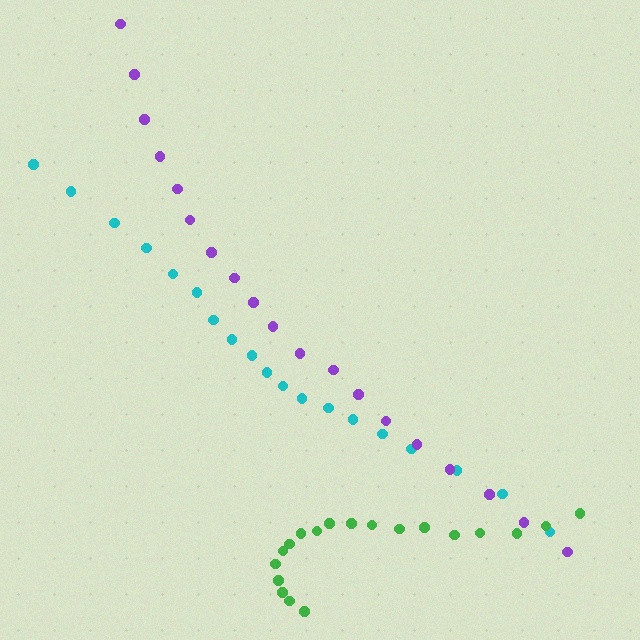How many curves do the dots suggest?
There are 3 distinct paths.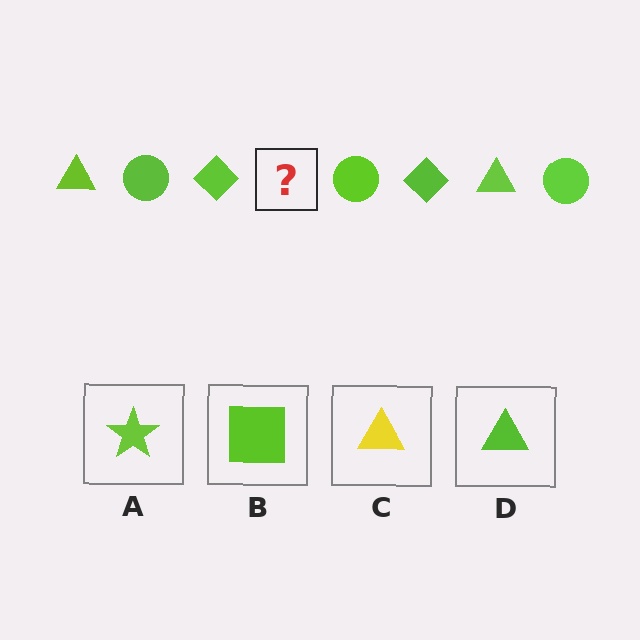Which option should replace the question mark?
Option D.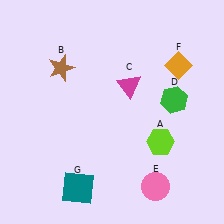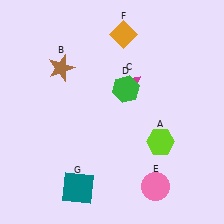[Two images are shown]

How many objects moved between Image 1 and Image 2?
2 objects moved between the two images.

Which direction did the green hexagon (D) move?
The green hexagon (D) moved left.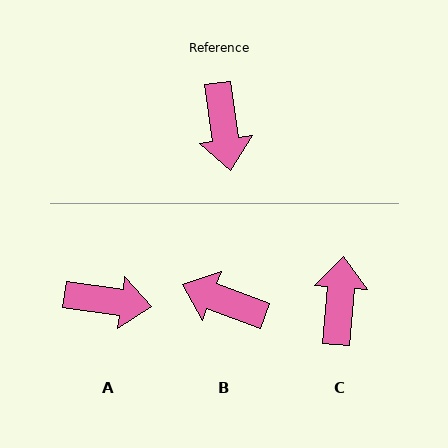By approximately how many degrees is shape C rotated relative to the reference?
Approximately 167 degrees counter-clockwise.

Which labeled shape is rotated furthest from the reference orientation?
C, about 167 degrees away.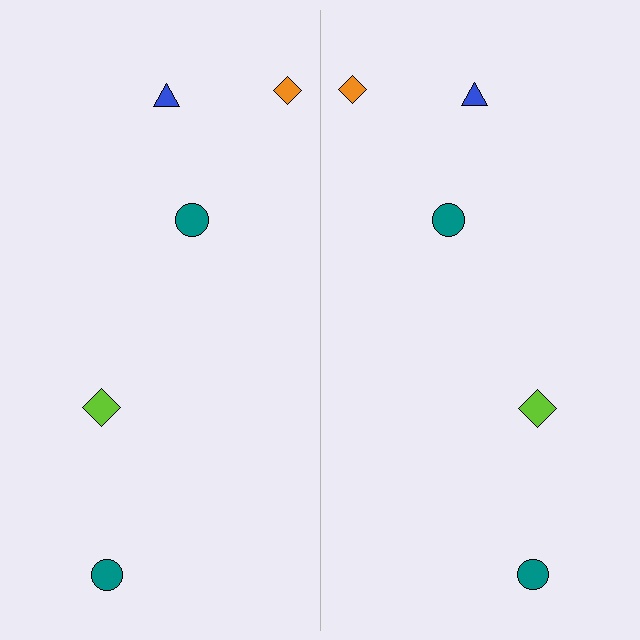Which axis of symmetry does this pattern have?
The pattern has a vertical axis of symmetry running through the center of the image.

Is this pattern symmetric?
Yes, this pattern has bilateral (reflection) symmetry.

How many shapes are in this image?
There are 10 shapes in this image.